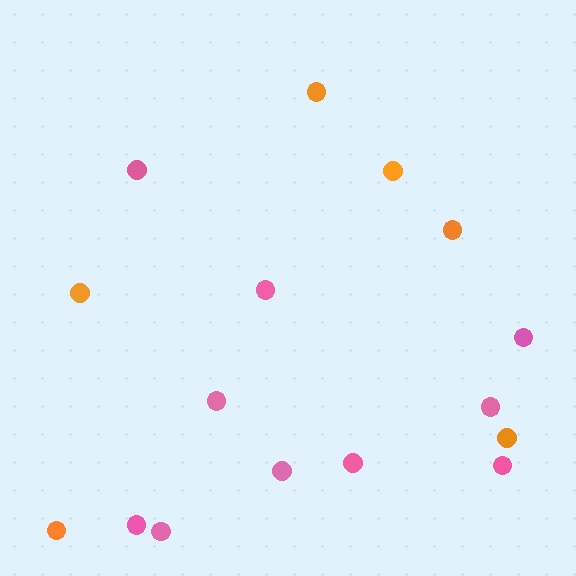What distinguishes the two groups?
There are 2 groups: one group of orange circles (6) and one group of pink circles (10).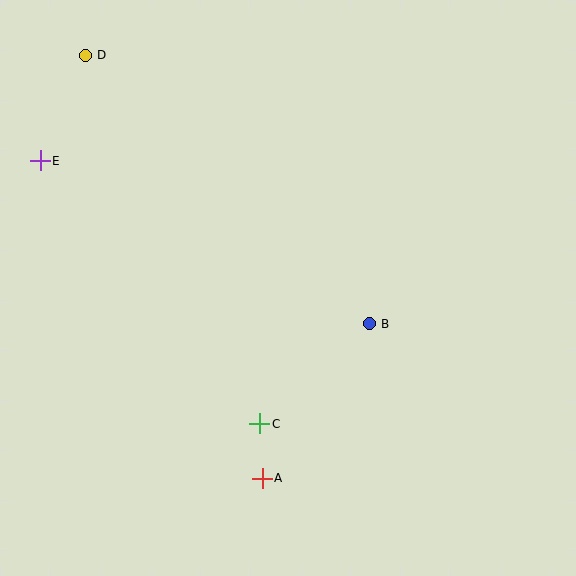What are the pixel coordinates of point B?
Point B is at (369, 324).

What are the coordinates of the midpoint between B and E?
The midpoint between B and E is at (205, 242).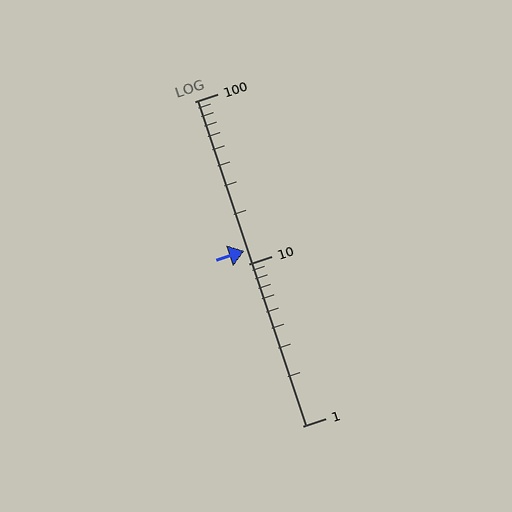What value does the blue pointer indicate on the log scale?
The pointer indicates approximately 12.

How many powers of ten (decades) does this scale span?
The scale spans 2 decades, from 1 to 100.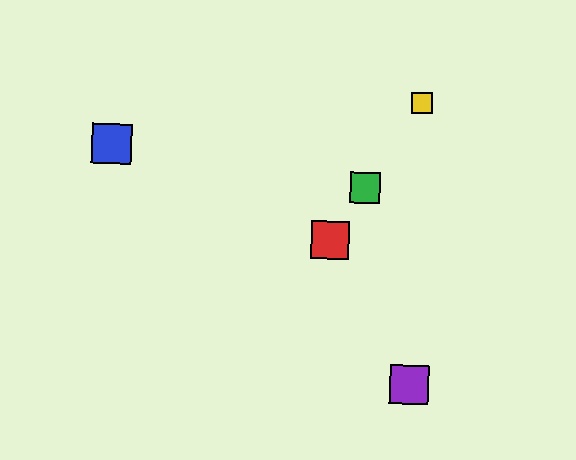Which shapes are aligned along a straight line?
The red square, the green square, the yellow square are aligned along a straight line.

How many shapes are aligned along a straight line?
3 shapes (the red square, the green square, the yellow square) are aligned along a straight line.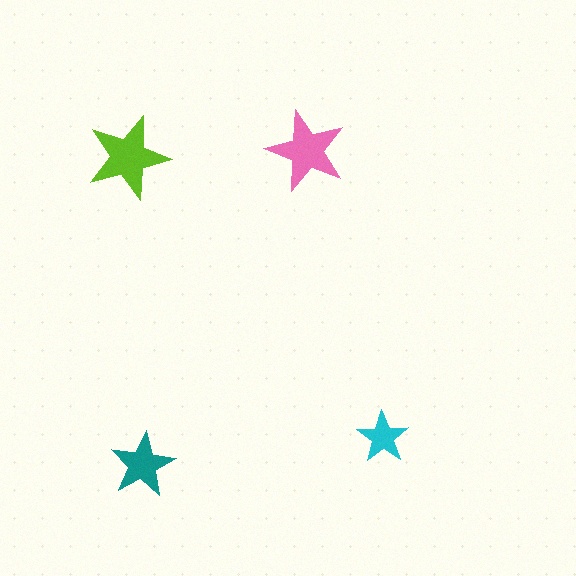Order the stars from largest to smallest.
the lime one, the pink one, the teal one, the cyan one.